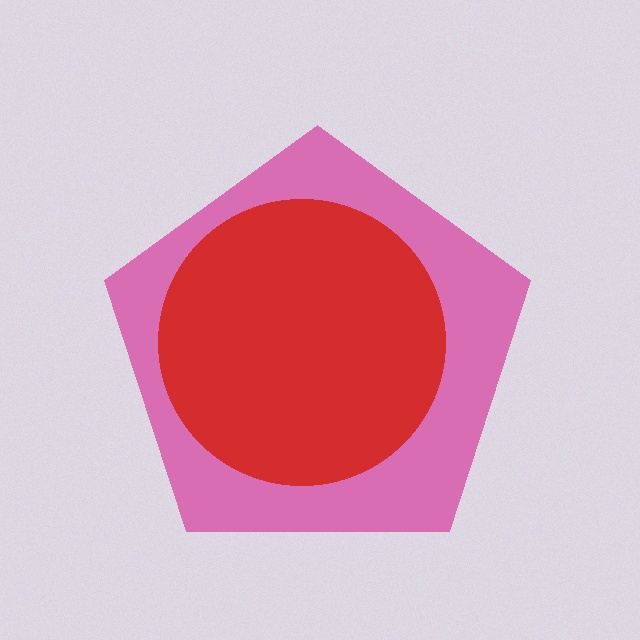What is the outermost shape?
The pink pentagon.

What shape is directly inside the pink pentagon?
The red circle.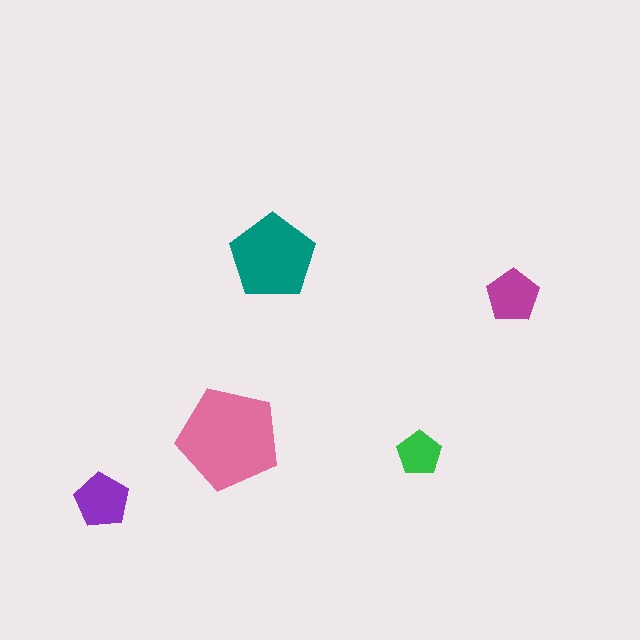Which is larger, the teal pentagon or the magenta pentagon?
The teal one.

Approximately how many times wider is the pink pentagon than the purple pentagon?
About 2 times wider.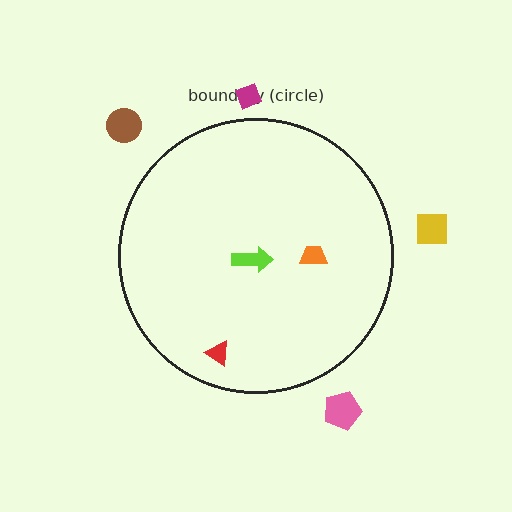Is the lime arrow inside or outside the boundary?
Inside.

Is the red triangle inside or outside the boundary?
Inside.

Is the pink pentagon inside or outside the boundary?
Outside.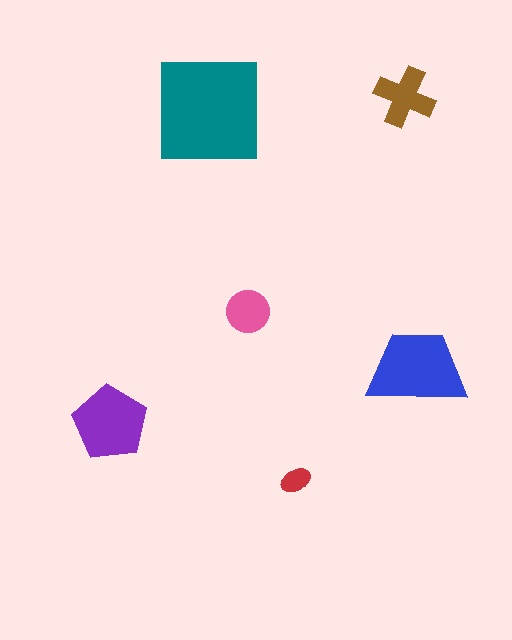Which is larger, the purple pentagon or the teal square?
The teal square.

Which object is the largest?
The teal square.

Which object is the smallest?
The red ellipse.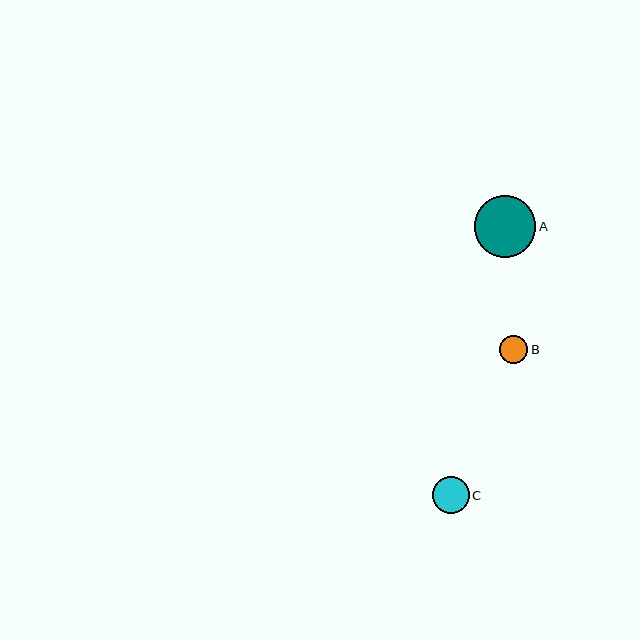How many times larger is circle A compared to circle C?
Circle A is approximately 1.7 times the size of circle C.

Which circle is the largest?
Circle A is the largest with a size of approximately 62 pixels.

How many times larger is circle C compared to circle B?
Circle C is approximately 1.3 times the size of circle B.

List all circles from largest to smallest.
From largest to smallest: A, C, B.